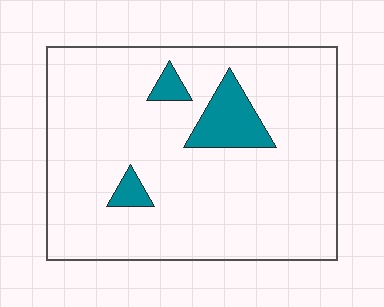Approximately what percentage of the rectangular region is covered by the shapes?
Approximately 10%.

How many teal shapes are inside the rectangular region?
3.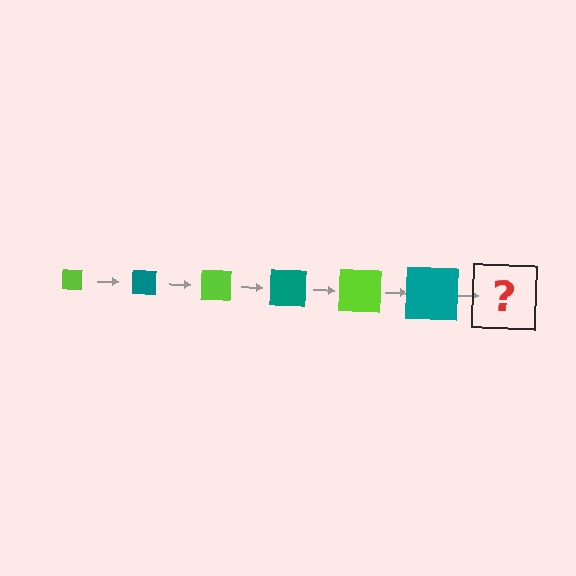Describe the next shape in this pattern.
It should be a lime square, larger than the previous one.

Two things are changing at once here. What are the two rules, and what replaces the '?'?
The two rules are that the square grows larger each step and the color cycles through lime and teal. The '?' should be a lime square, larger than the previous one.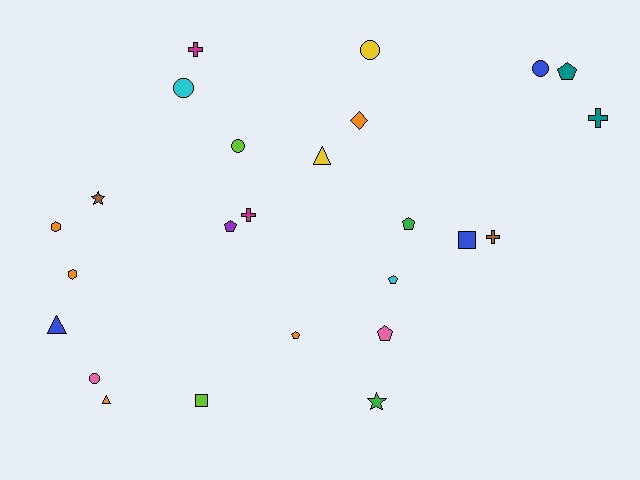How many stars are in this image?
There are 2 stars.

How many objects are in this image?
There are 25 objects.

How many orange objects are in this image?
There are 5 orange objects.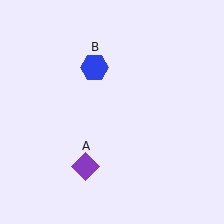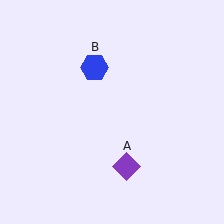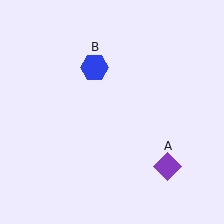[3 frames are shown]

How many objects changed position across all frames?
1 object changed position: purple diamond (object A).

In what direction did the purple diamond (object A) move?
The purple diamond (object A) moved right.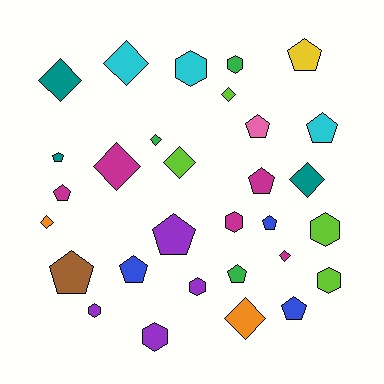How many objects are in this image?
There are 30 objects.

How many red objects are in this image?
There are no red objects.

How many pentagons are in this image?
There are 12 pentagons.